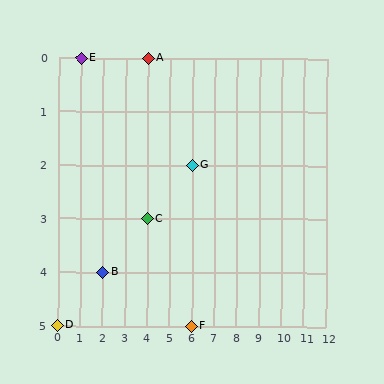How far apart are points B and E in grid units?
Points B and E are 1 column and 4 rows apart (about 4.1 grid units diagonally).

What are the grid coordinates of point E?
Point E is at grid coordinates (1, 0).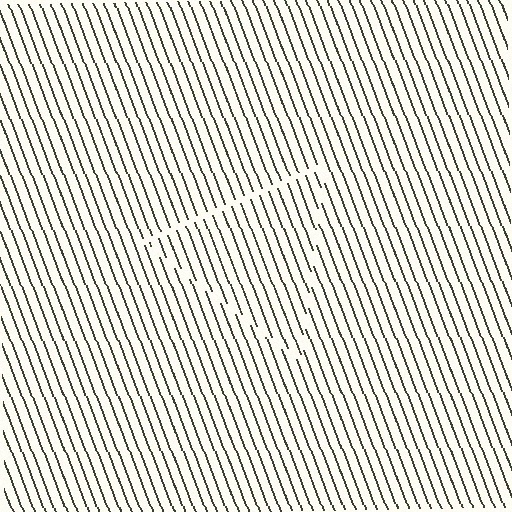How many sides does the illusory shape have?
3 sides — the line-ends trace a triangle.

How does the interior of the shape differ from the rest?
The interior of the shape contains the same grating, shifted by half a period — the contour is defined by the phase discontinuity where line-ends from the inner and outer gratings abut.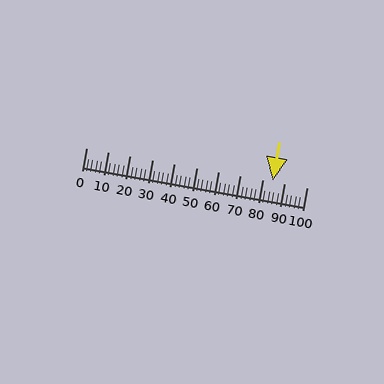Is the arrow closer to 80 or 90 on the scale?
The arrow is closer to 80.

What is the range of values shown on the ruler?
The ruler shows values from 0 to 100.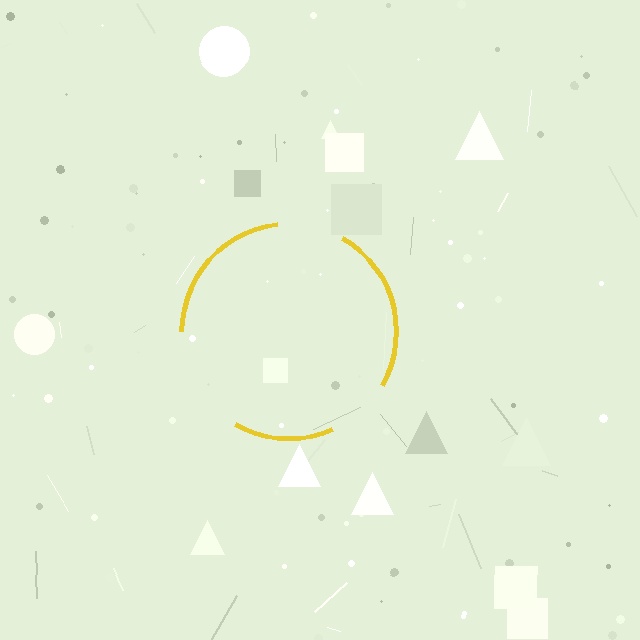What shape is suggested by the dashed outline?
The dashed outline suggests a circle.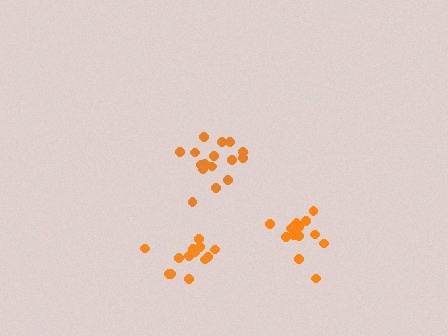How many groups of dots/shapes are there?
There are 3 groups.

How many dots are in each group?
Group 1: 13 dots, Group 2: 16 dots, Group 3: 14 dots (43 total).